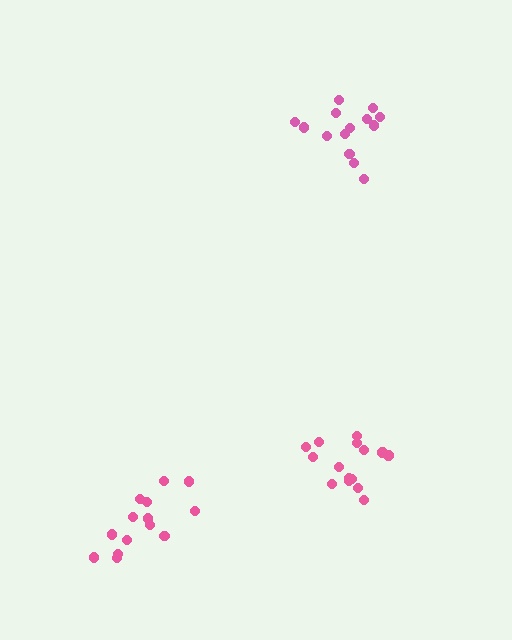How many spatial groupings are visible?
There are 3 spatial groupings.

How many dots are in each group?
Group 1: 15 dots, Group 2: 14 dots, Group 3: 14 dots (43 total).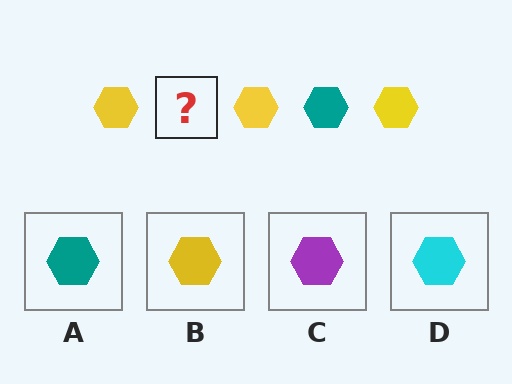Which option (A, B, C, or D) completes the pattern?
A.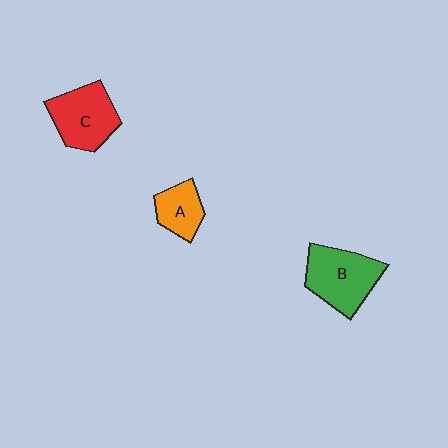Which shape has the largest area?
Shape B (green).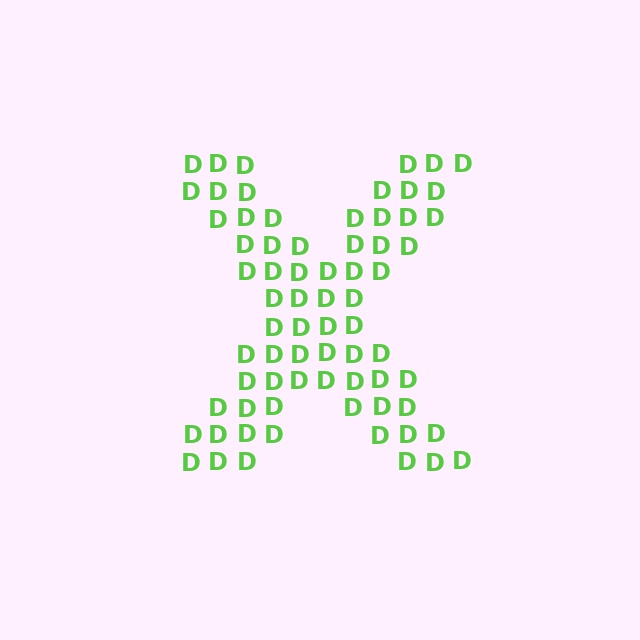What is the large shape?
The large shape is the letter X.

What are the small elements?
The small elements are letter D's.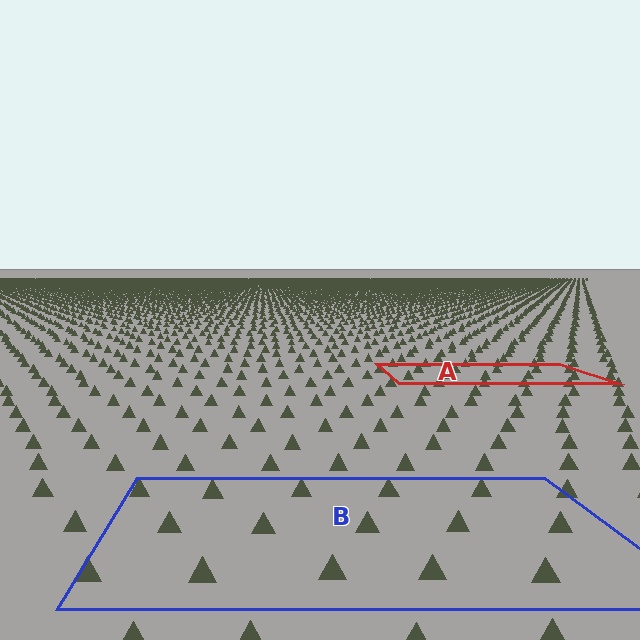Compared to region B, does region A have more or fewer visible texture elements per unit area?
Region A has more texture elements per unit area — they are packed more densely because it is farther away.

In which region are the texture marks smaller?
The texture marks are smaller in region A, because it is farther away.